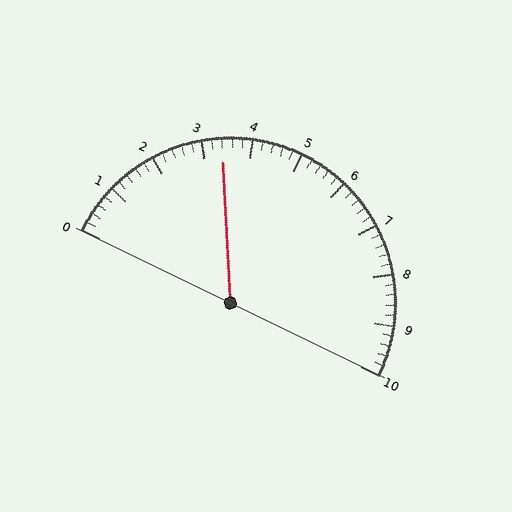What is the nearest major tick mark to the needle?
The nearest major tick mark is 3.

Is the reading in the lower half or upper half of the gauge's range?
The reading is in the lower half of the range (0 to 10).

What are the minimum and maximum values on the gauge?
The gauge ranges from 0 to 10.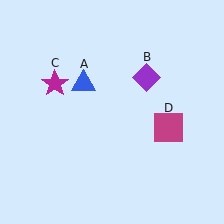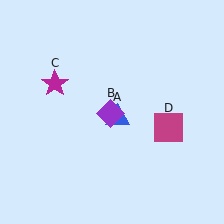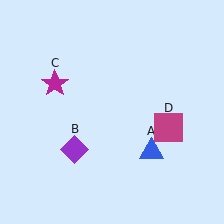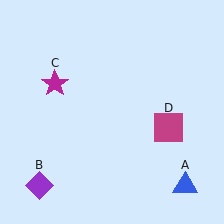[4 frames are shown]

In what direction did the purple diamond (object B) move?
The purple diamond (object B) moved down and to the left.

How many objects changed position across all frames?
2 objects changed position: blue triangle (object A), purple diamond (object B).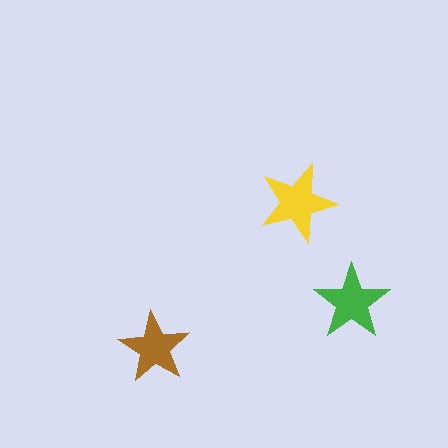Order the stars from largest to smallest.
the yellow one, the green one, the brown one.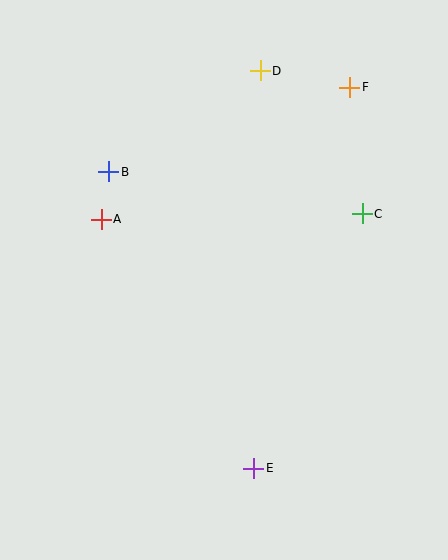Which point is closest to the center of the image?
Point A at (101, 219) is closest to the center.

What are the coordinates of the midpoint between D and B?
The midpoint between D and B is at (184, 121).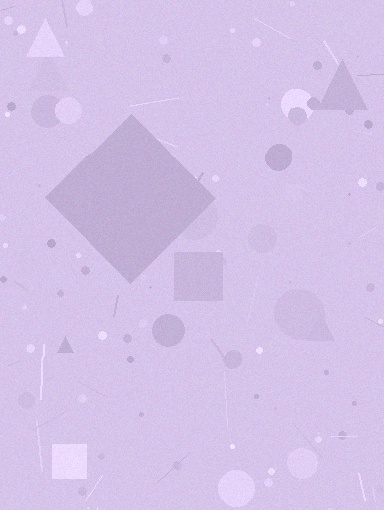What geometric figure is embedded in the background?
A diamond is embedded in the background.